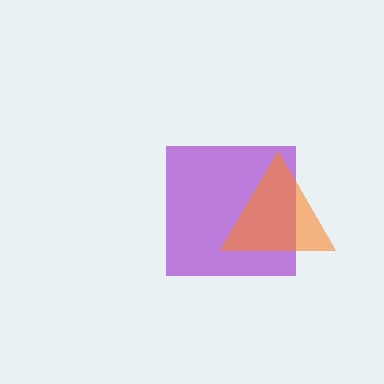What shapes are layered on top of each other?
The layered shapes are: a purple square, an orange triangle.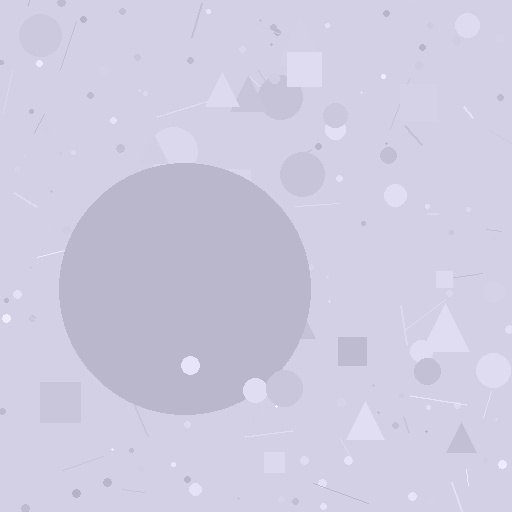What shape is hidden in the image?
A circle is hidden in the image.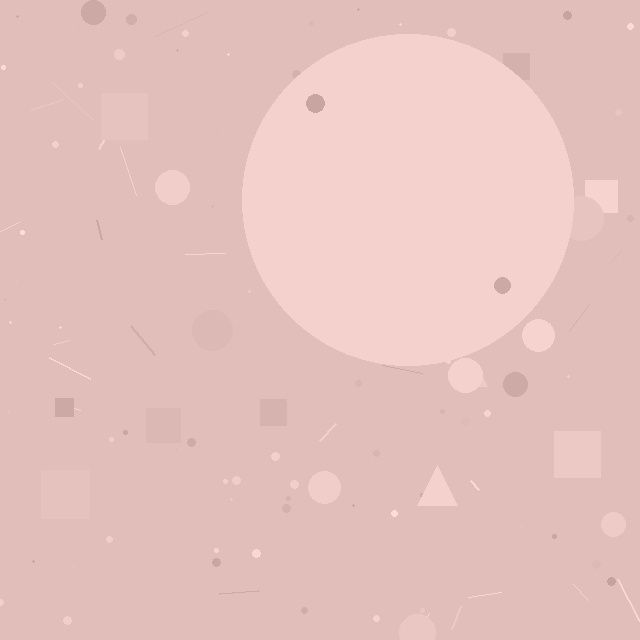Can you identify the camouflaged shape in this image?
The camouflaged shape is a circle.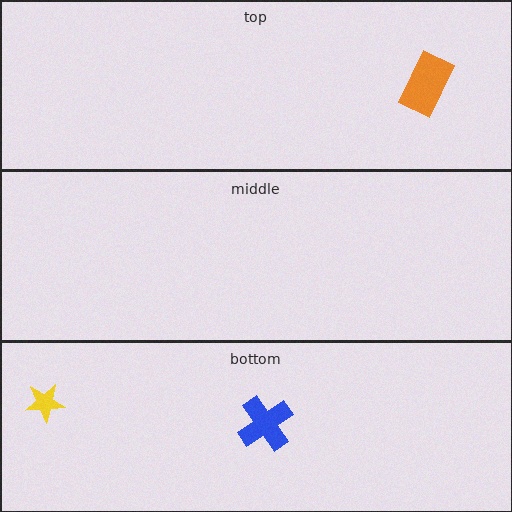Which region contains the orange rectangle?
The top region.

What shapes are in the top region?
The orange rectangle.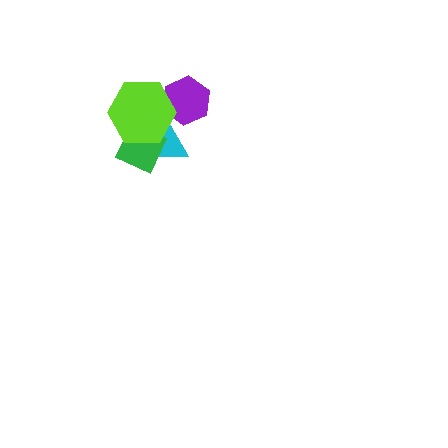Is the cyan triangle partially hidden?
Yes, it is partially covered by another shape.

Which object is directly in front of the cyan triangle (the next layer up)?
The green diamond is directly in front of the cyan triangle.